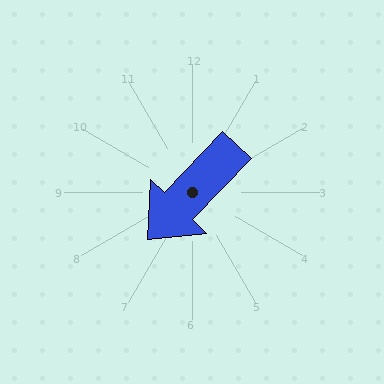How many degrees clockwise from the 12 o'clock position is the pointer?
Approximately 224 degrees.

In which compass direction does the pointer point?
Southwest.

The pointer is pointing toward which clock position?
Roughly 7 o'clock.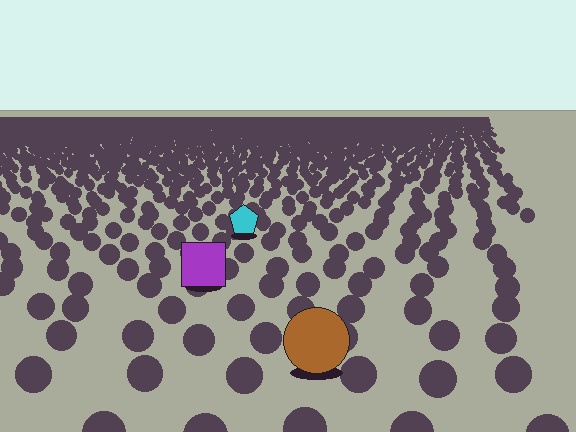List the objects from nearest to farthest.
From nearest to farthest: the brown circle, the purple square, the cyan pentagon.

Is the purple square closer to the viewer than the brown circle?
No. The brown circle is closer — you can tell from the texture gradient: the ground texture is coarser near it.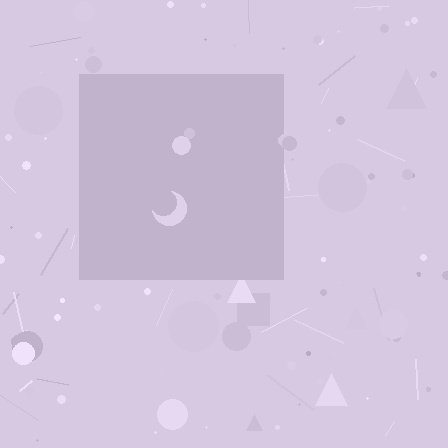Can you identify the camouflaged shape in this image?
The camouflaged shape is a square.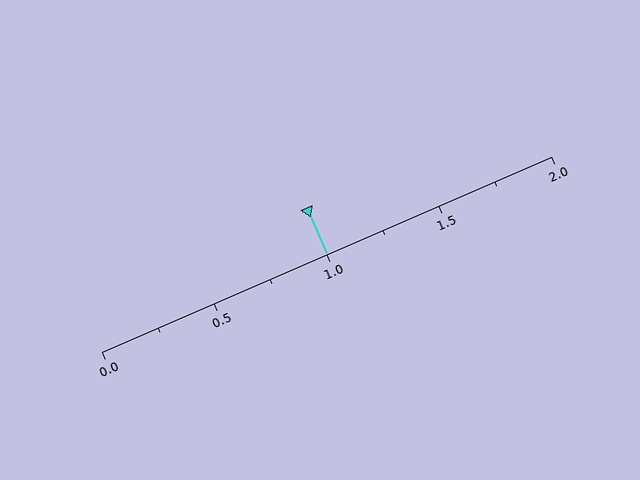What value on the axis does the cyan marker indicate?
The marker indicates approximately 1.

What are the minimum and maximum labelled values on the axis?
The axis runs from 0.0 to 2.0.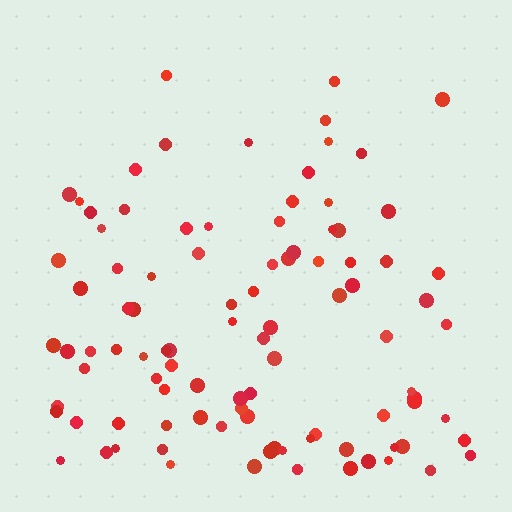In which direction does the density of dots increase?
From top to bottom, with the bottom side densest.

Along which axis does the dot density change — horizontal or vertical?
Vertical.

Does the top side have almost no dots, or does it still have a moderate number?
Still a moderate number, just noticeably fewer than the bottom.